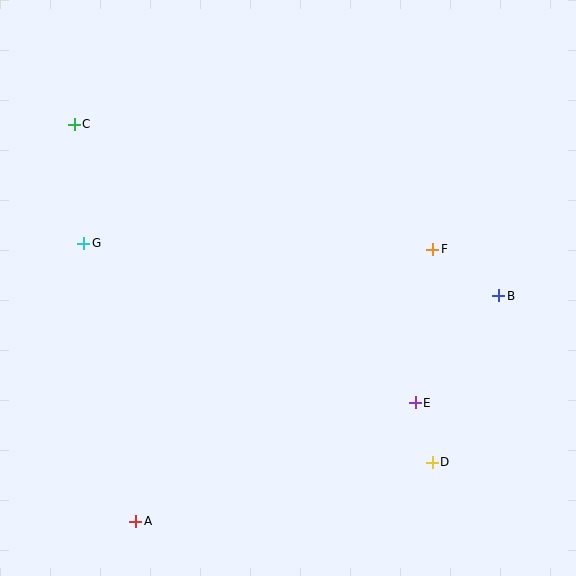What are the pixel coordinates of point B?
Point B is at (499, 296).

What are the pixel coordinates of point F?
Point F is at (433, 249).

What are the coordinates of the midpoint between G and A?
The midpoint between G and A is at (110, 382).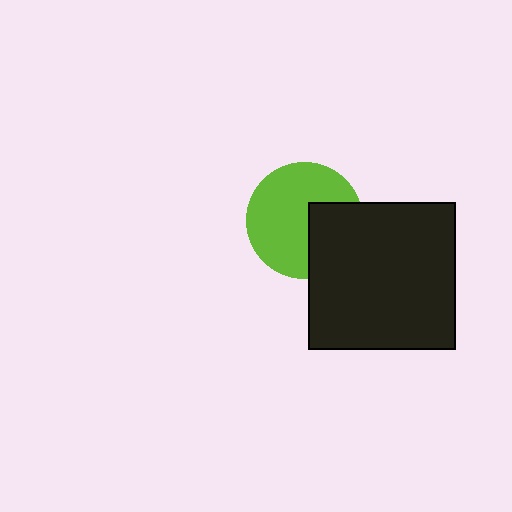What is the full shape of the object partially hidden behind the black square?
The partially hidden object is a lime circle.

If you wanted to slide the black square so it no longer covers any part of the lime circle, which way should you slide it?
Slide it right — that is the most direct way to separate the two shapes.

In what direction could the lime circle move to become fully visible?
The lime circle could move left. That would shift it out from behind the black square entirely.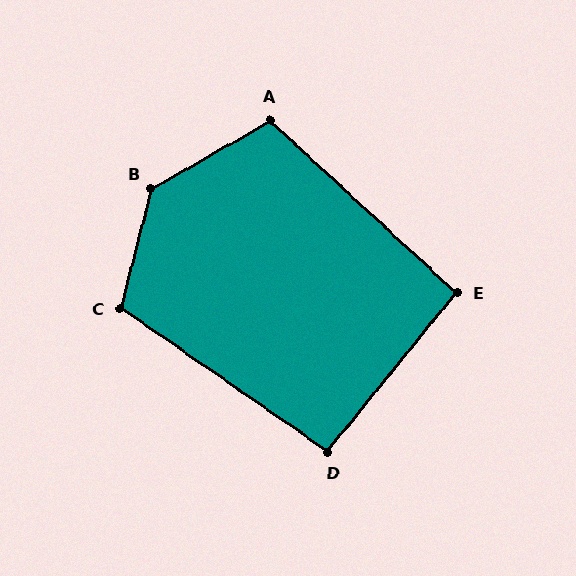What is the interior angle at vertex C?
Approximately 110 degrees (obtuse).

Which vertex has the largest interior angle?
B, at approximately 134 degrees.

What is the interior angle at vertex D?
Approximately 94 degrees (approximately right).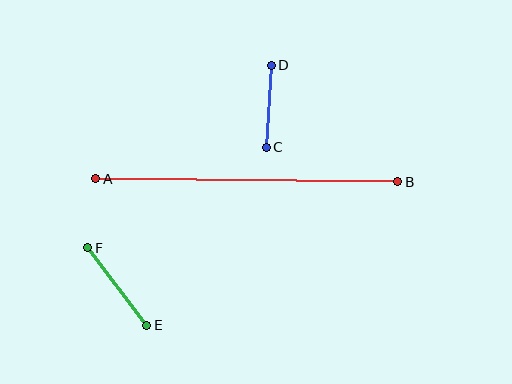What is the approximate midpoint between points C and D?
The midpoint is at approximately (269, 106) pixels.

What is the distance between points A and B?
The distance is approximately 302 pixels.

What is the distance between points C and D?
The distance is approximately 82 pixels.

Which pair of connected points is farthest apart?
Points A and B are farthest apart.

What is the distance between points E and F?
The distance is approximately 97 pixels.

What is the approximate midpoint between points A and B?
The midpoint is at approximately (247, 180) pixels.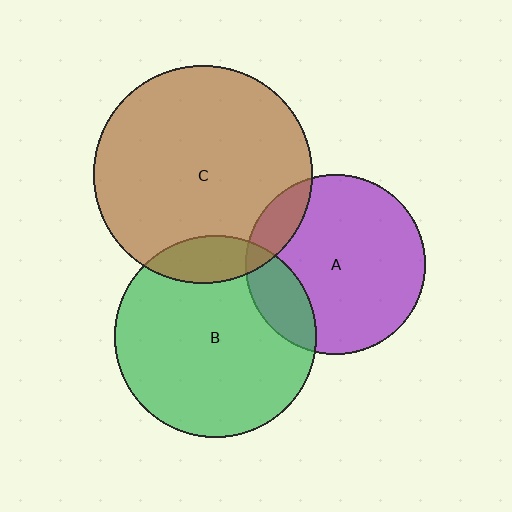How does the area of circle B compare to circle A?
Approximately 1.2 times.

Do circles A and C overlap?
Yes.